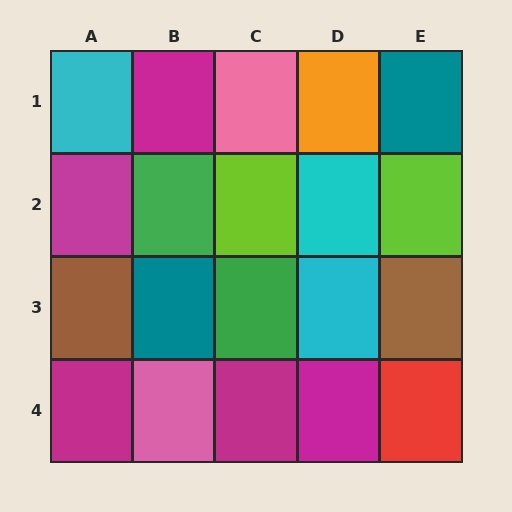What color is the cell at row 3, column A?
Brown.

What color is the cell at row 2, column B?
Green.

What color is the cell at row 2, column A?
Magenta.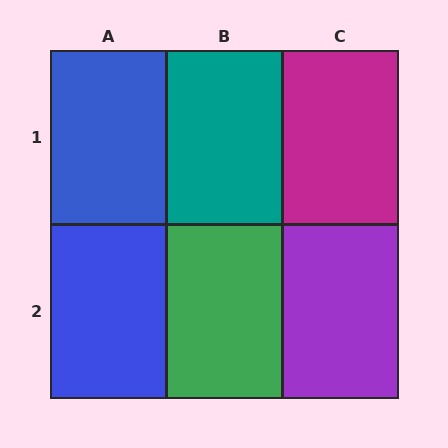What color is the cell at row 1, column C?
Magenta.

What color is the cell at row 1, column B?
Teal.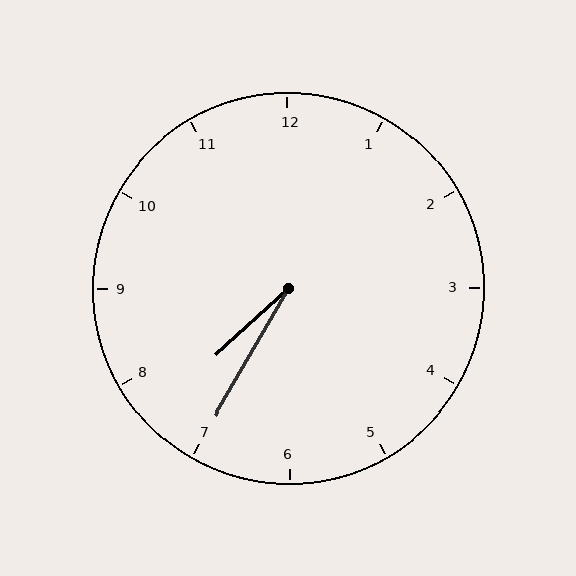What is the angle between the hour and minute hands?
Approximately 18 degrees.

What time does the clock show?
7:35.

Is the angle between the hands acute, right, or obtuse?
It is acute.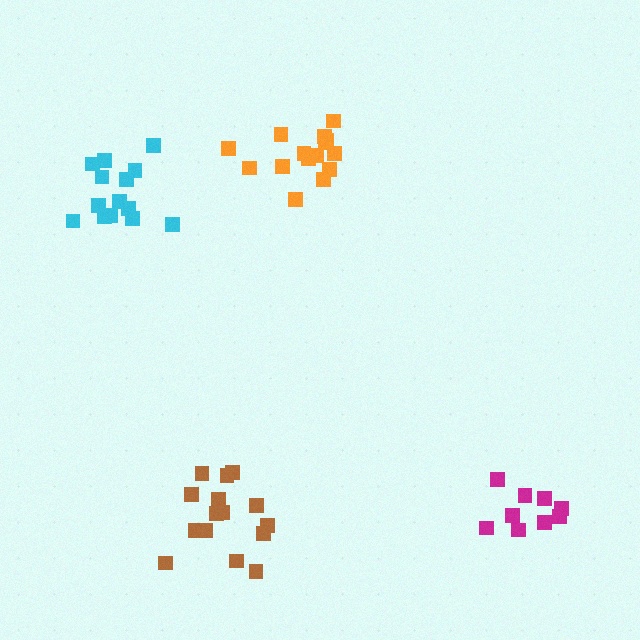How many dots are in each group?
Group 1: 15 dots, Group 2: 14 dots, Group 3: 9 dots, Group 4: 15 dots (53 total).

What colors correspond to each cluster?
The clusters are colored: orange, cyan, magenta, brown.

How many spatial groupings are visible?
There are 4 spatial groupings.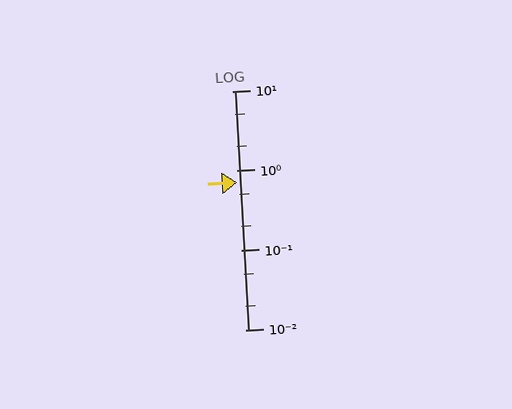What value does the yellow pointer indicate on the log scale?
The pointer indicates approximately 0.71.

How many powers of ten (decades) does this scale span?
The scale spans 3 decades, from 0.01 to 10.